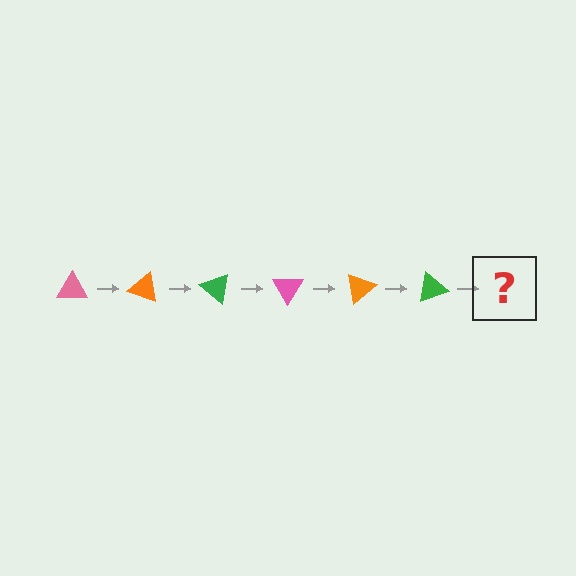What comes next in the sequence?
The next element should be a pink triangle, rotated 120 degrees from the start.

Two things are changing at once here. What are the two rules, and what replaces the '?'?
The two rules are that it rotates 20 degrees each step and the color cycles through pink, orange, and green. The '?' should be a pink triangle, rotated 120 degrees from the start.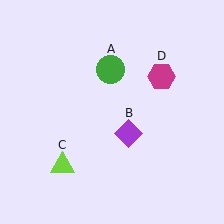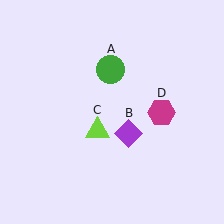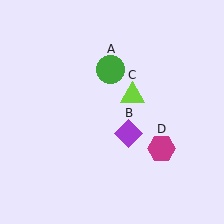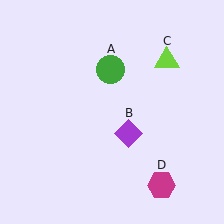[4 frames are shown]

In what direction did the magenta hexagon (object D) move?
The magenta hexagon (object D) moved down.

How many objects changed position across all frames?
2 objects changed position: lime triangle (object C), magenta hexagon (object D).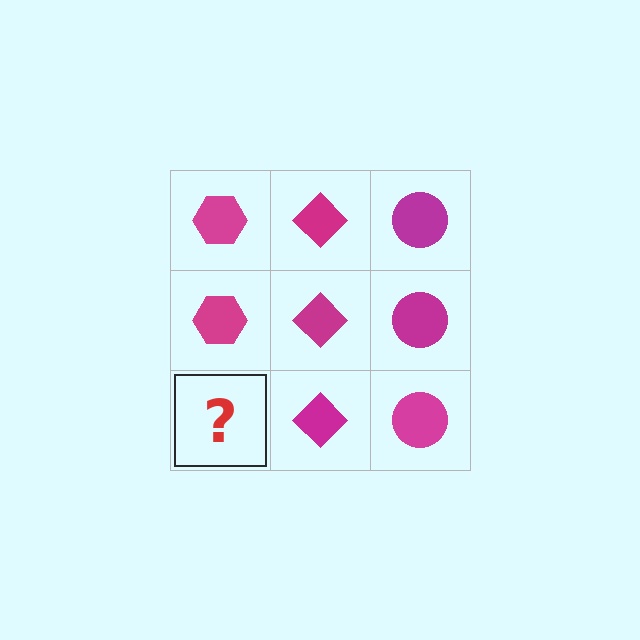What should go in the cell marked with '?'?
The missing cell should contain a magenta hexagon.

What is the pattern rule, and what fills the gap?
The rule is that each column has a consistent shape. The gap should be filled with a magenta hexagon.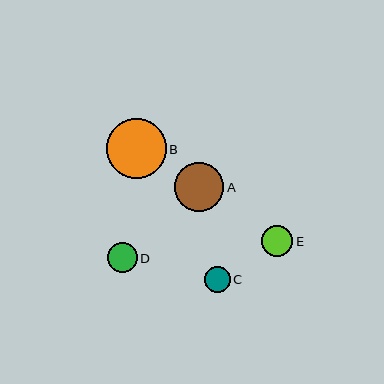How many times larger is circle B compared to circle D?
Circle B is approximately 2.0 times the size of circle D.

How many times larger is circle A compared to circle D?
Circle A is approximately 1.6 times the size of circle D.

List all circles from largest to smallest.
From largest to smallest: B, A, E, D, C.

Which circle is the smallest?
Circle C is the smallest with a size of approximately 26 pixels.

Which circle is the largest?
Circle B is the largest with a size of approximately 60 pixels.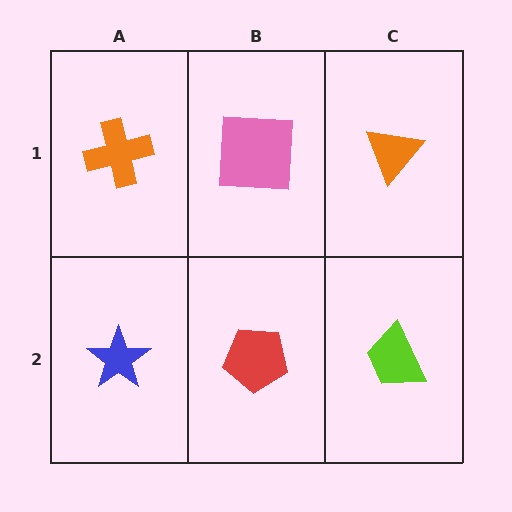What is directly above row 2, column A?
An orange cross.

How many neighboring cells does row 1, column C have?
2.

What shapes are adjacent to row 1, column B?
A red pentagon (row 2, column B), an orange cross (row 1, column A), an orange triangle (row 1, column C).